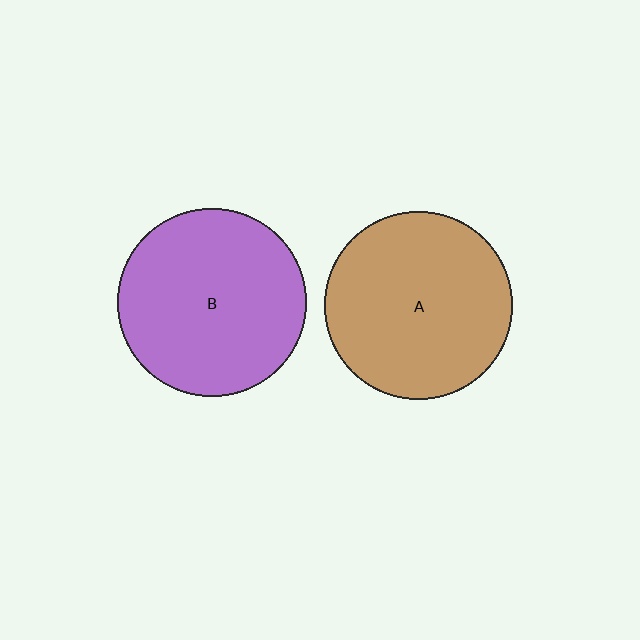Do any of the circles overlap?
No, none of the circles overlap.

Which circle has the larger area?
Circle B (purple).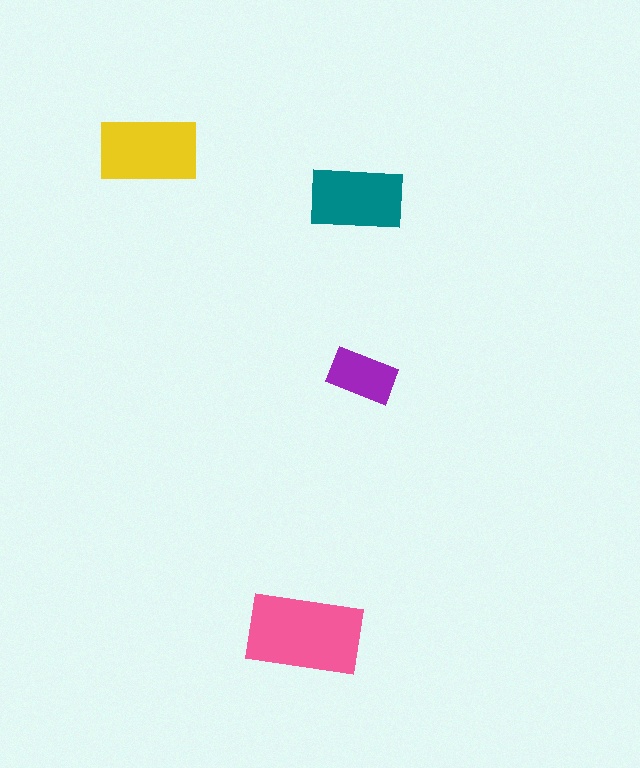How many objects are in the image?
There are 4 objects in the image.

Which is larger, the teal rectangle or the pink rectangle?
The pink one.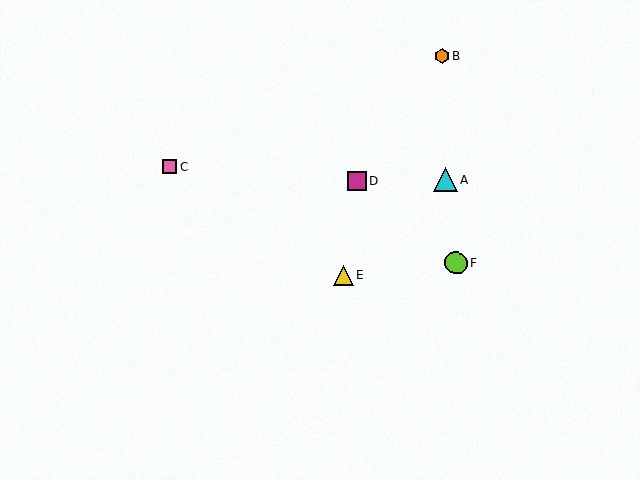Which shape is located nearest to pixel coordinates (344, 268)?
The yellow triangle (labeled E) at (343, 275) is nearest to that location.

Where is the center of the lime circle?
The center of the lime circle is at (456, 263).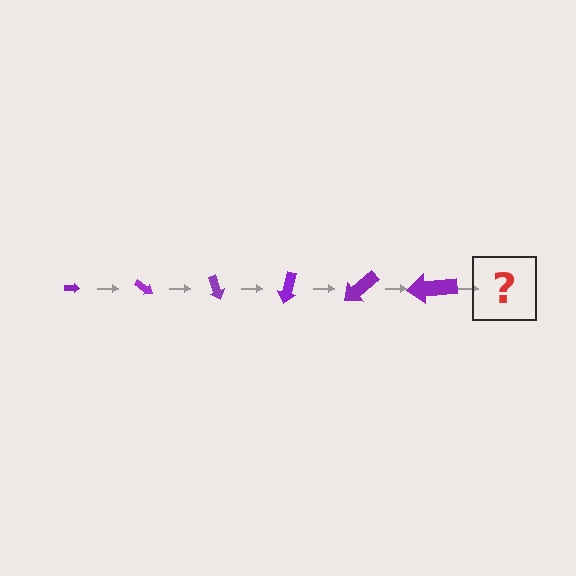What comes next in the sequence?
The next element should be an arrow, larger than the previous one and rotated 210 degrees from the start.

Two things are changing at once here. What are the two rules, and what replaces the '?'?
The two rules are that the arrow grows larger each step and it rotates 35 degrees each step. The '?' should be an arrow, larger than the previous one and rotated 210 degrees from the start.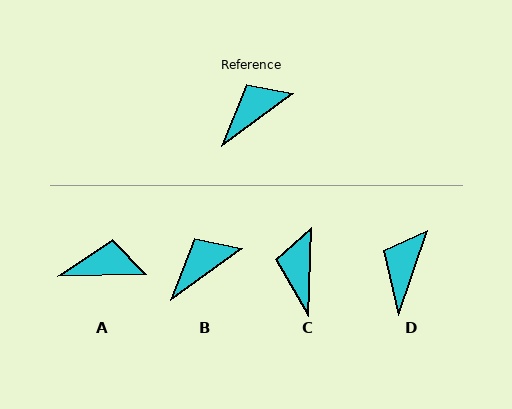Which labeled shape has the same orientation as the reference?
B.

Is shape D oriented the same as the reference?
No, it is off by about 35 degrees.